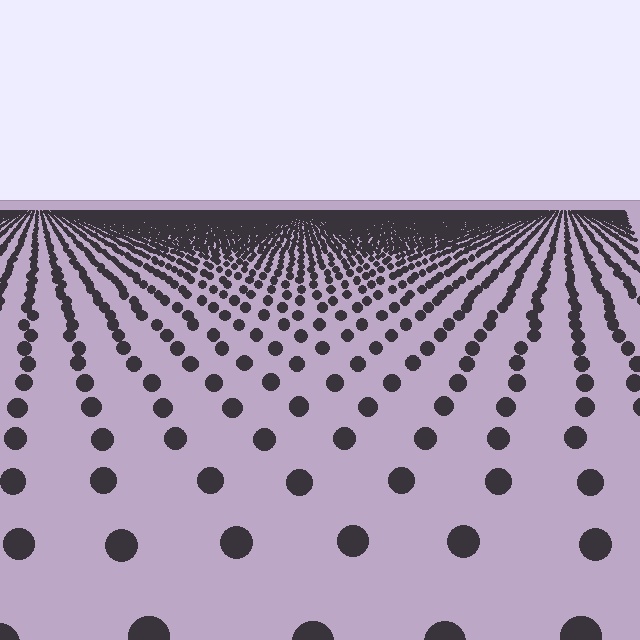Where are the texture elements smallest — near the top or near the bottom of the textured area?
Near the top.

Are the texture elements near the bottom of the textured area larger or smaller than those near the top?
Larger. Near the bottom, elements are closer to the viewer and appear at a bigger on-screen size.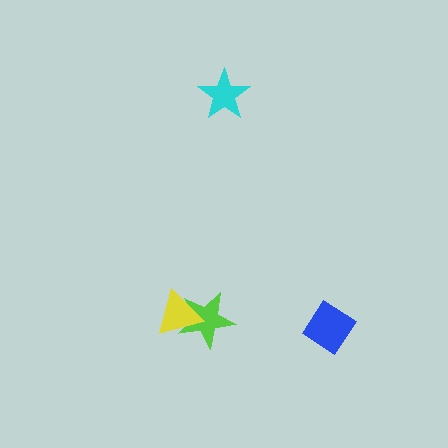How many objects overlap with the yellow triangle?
1 object overlaps with the yellow triangle.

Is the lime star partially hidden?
Yes, it is partially covered by another shape.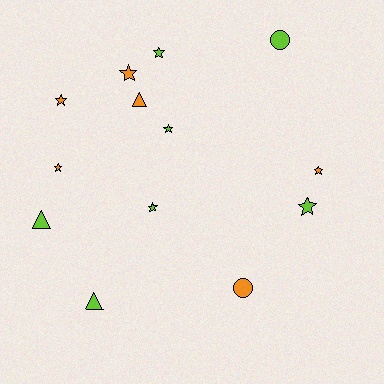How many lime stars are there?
There are 4 lime stars.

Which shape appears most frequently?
Star, with 8 objects.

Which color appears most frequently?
Lime, with 7 objects.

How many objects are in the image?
There are 13 objects.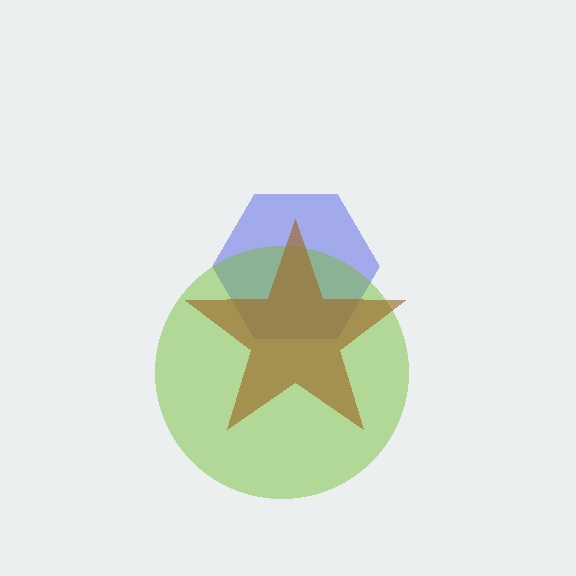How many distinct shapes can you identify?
There are 3 distinct shapes: a blue hexagon, a lime circle, a brown star.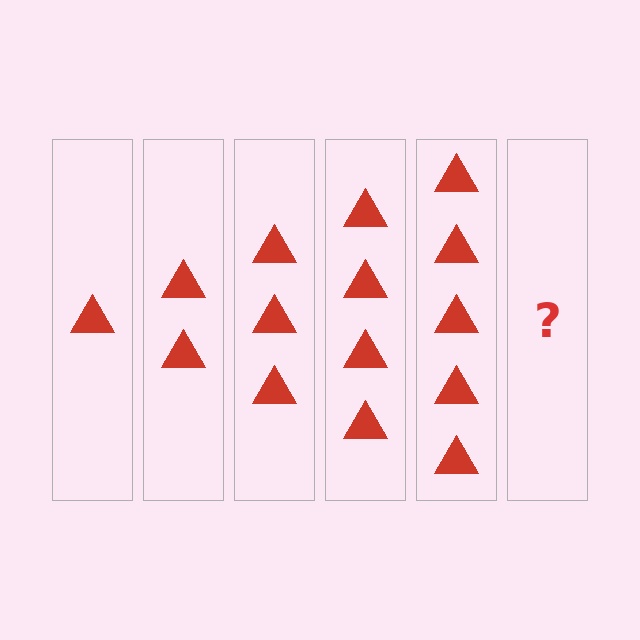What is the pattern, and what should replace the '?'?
The pattern is that each step adds one more triangle. The '?' should be 6 triangles.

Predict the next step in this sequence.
The next step is 6 triangles.